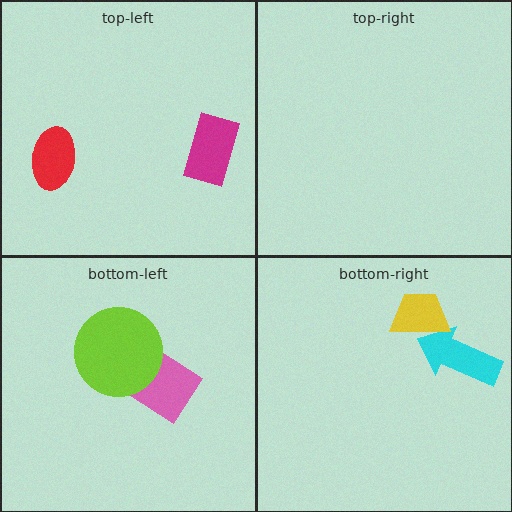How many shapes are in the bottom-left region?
2.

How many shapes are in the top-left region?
2.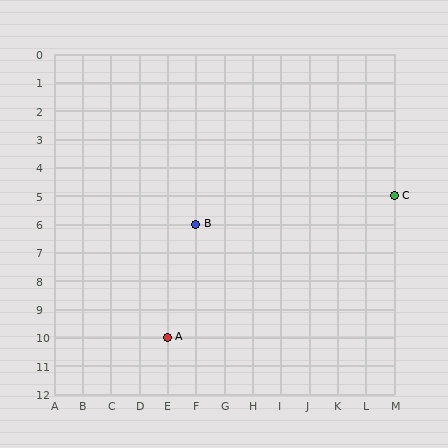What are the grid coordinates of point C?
Point C is at grid coordinates (M, 5).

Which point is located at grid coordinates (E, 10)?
Point A is at (E, 10).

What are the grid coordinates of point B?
Point B is at grid coordinates (F, 6).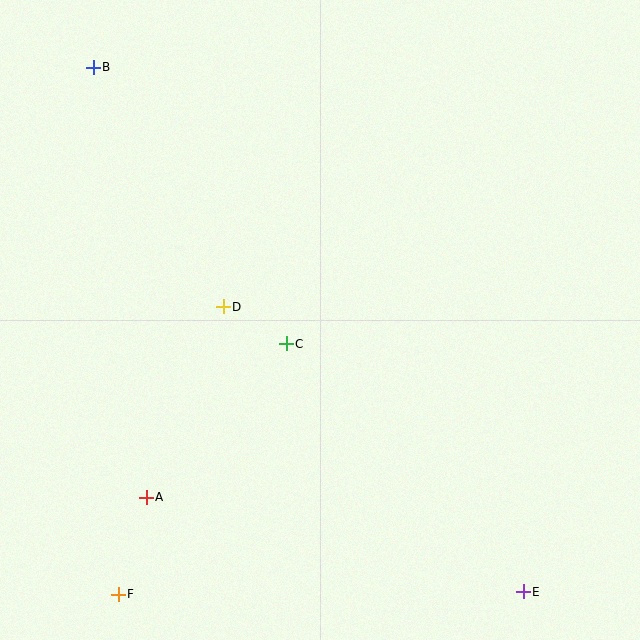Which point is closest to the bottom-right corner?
Point E is closest to the bottom-right corner.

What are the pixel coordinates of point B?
Point B is at (94, 67).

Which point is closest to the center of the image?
Point C at (286, 344) is closest to the center.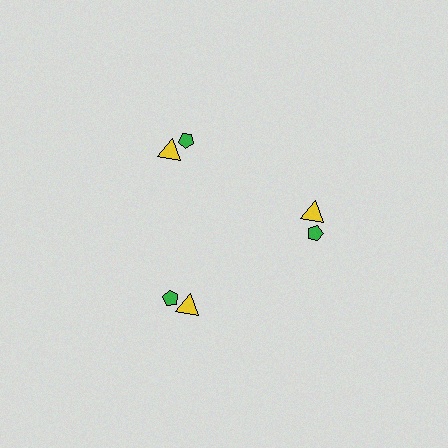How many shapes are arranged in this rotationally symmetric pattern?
There are 6 shapes, arranged in 3 groups of 2.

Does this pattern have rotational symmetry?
Yes, this pattern has 3-fold rotational symmetry. It looks the same after rotating 120 degrees around the center.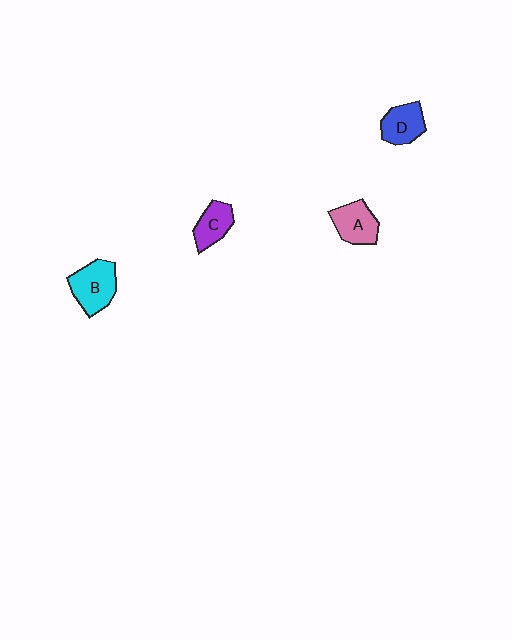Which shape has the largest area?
Shape B (cyan).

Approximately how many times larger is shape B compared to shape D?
Approximately 1.3 times.